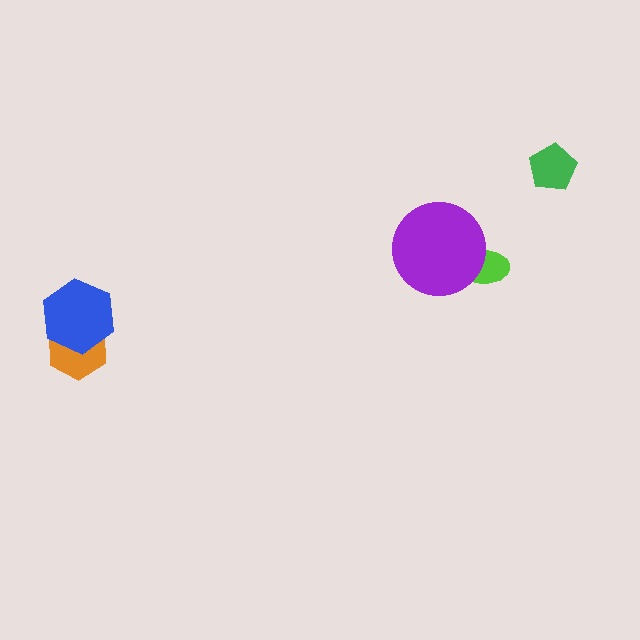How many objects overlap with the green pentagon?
0 objects overlap with the green pentagon.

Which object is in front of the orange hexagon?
The blue hexagon is in front of the orange hexagon.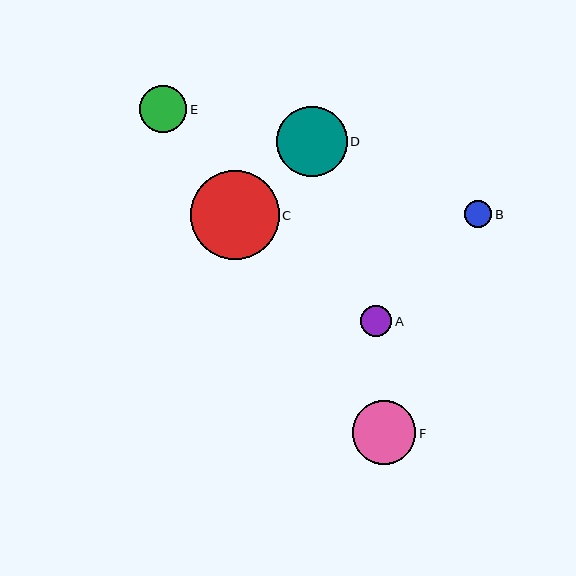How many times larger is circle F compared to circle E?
Circle F is approximately 1.3 times the size of circle E.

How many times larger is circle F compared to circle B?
Circle F is approximately 2.3 times the size of circle B.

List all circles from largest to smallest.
From largest to smallest: C, D, F, E, A, B.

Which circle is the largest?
Circle C is the largest with a size of approximately 89 pixels.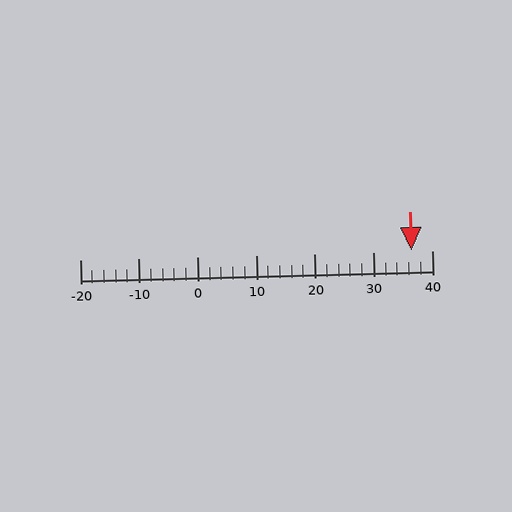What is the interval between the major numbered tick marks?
The major tick marks are spaced 10 units apart.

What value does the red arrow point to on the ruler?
The red arrow points to approximately 36.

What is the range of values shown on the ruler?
The ruler shows values from -20 to 40.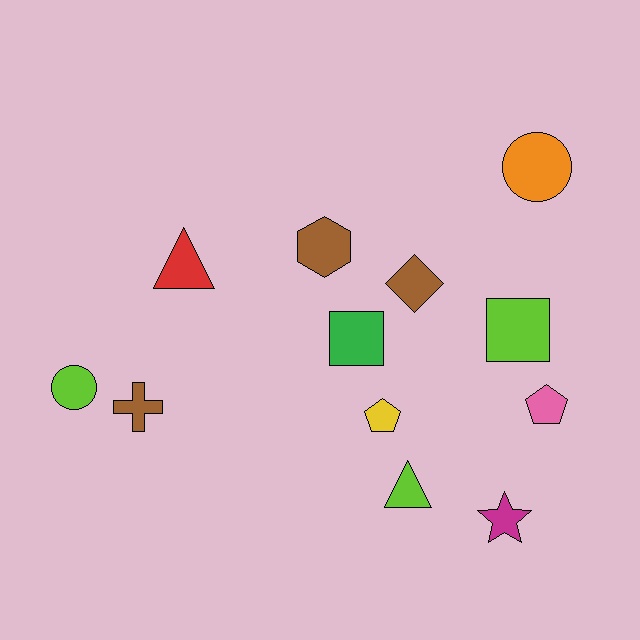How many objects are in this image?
There are 12 objects.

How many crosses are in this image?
There is 1 cross.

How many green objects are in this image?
There is 1 green object.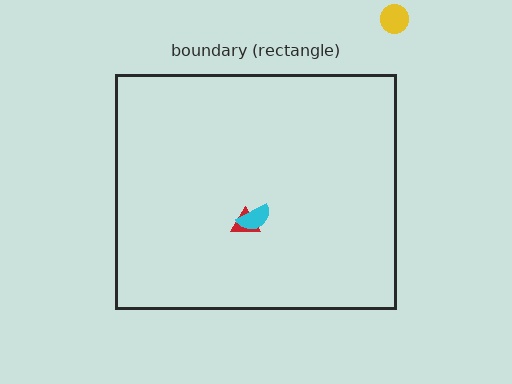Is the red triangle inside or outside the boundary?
Inside.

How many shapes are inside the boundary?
2 inside, 1 outside.